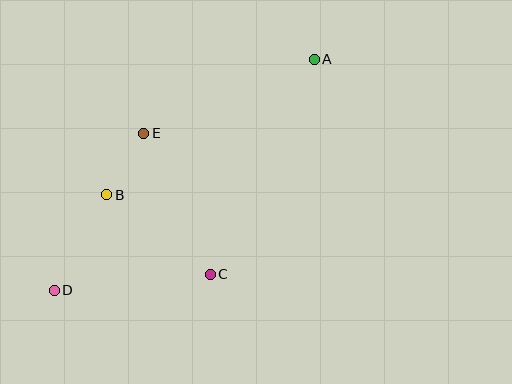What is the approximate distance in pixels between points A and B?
The distance between A and B is approximately 248 pixels.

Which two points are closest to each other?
Points B and E are closest to each other.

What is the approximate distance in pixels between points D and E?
The distance between D and E is approximately 181 pixels.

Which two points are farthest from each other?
Points A and D are farthest from each other.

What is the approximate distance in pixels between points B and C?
The distance between B and C is approximately 130 pixels.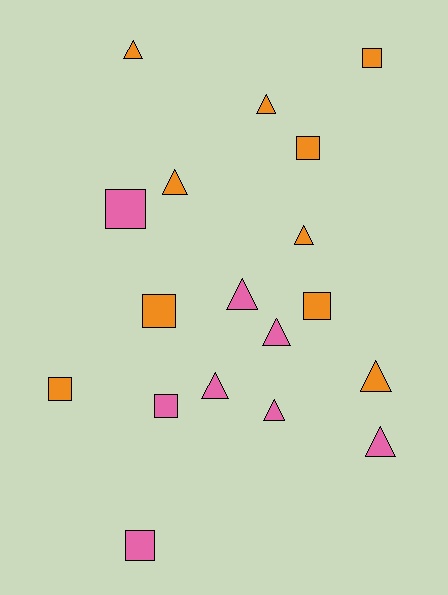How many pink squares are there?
There are 3 pink squares.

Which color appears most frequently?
Orange, with 10 objects.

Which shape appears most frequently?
Triangle, with 10 objects.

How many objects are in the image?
There are 18 objects.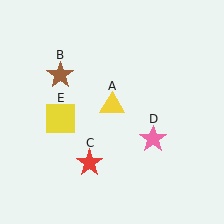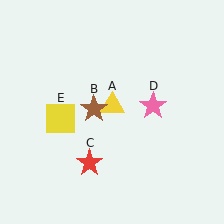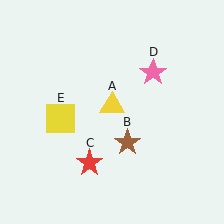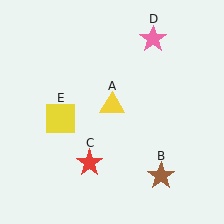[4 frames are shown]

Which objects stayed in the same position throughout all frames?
Yellow triangle (object A) and red star (object C) and yellow square (object E) remained stationary.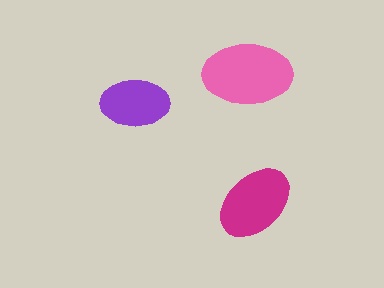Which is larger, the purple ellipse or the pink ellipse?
The pink one.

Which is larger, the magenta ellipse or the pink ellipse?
The pink one.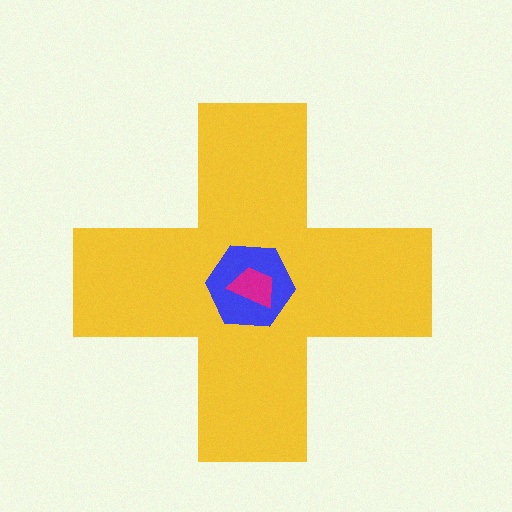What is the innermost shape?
The magenta trapezoid.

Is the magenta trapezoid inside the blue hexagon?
Yes.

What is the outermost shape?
The yellow cross.